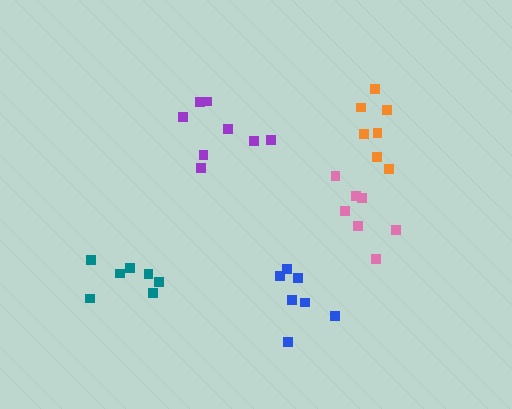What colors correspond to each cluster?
The clusters are colored: pink, purple, blue, orange, teal.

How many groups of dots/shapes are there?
There are 5 groups.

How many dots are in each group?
Group 1: 7 dots, Group 2: 8 dots, Group 3: 7 dots, Group 4: 7 dots, Group 5: 7 dots (36 total).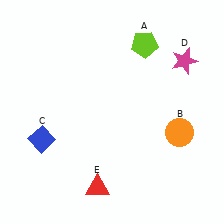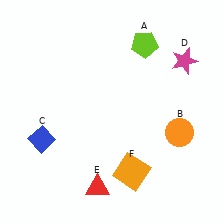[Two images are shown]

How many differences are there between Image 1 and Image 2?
There is 1 difference between the two images.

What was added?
An orange square (F) was added in Image 2.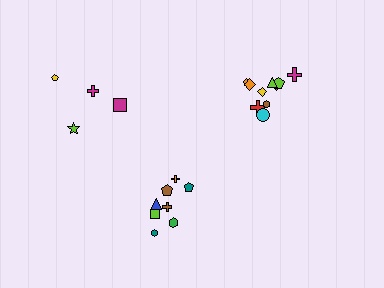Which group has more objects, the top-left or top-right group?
The top-right group.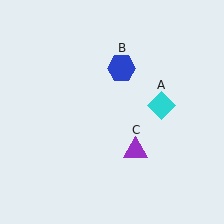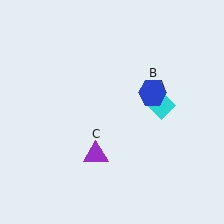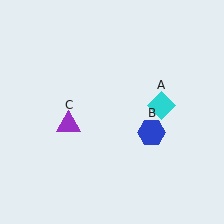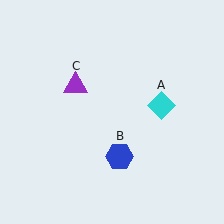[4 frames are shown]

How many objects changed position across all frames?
2 objects changed position: blue hexagon (object B), purple triangle (object C).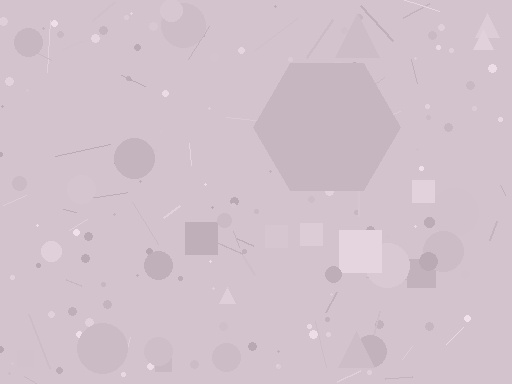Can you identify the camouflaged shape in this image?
The camouflaged shape is a hexagon.